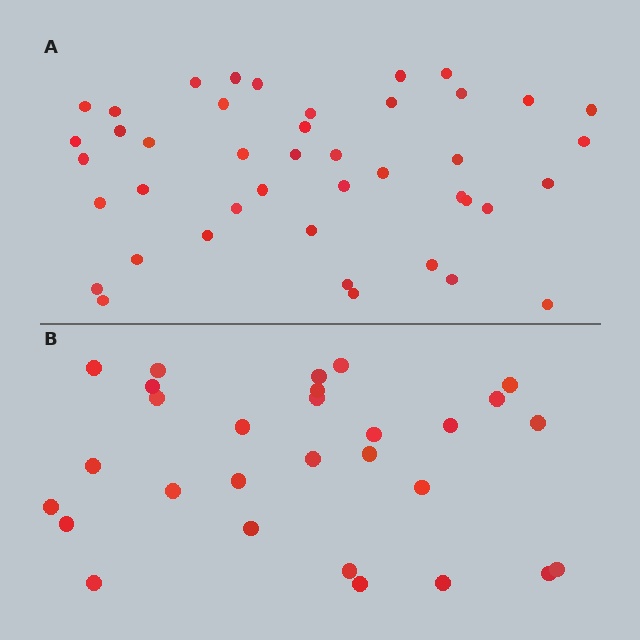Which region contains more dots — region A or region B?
Region A (the top region) has more dots.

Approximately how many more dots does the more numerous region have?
Region A has approximately 15 more dots than region B.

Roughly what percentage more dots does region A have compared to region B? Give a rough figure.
About 50% more.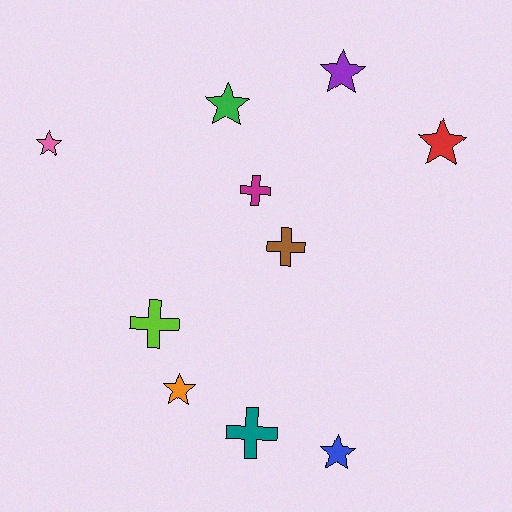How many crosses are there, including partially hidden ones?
There are 4 crosses.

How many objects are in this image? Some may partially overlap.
There are 10 objects.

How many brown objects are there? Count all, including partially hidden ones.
There is 1 brown object.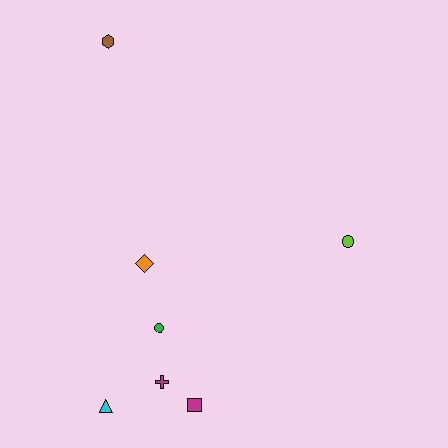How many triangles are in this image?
There is 1 triangle.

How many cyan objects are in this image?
There is 1 cyan object.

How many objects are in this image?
There are 7 objects.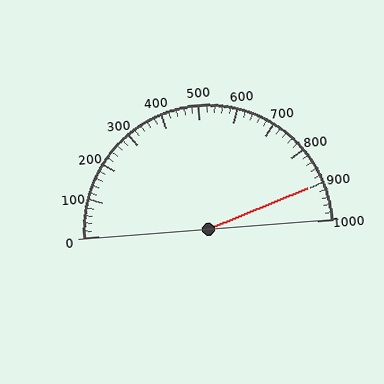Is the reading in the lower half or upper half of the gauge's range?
The reading is in the upper half of the range (0 to 1000).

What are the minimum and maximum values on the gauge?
The gauge ranges from 0 to 1000.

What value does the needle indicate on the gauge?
The needle indicates approximately 900.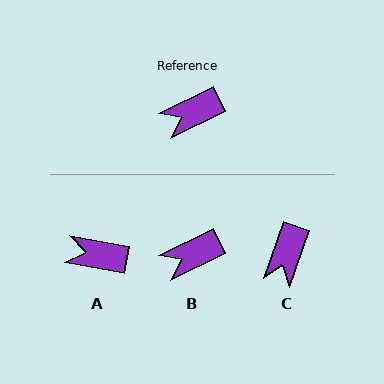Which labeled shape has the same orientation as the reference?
B.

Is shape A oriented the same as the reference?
No, it is off by about 36 degrees.